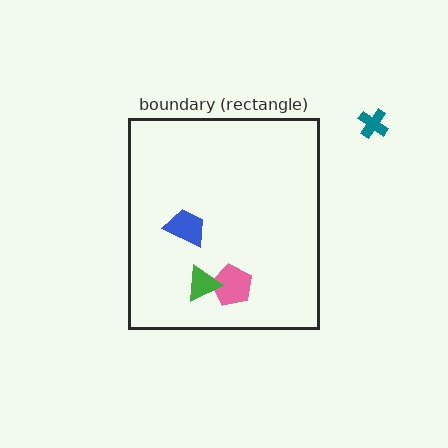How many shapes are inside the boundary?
3 inside, 1 outside.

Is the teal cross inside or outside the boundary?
Outside.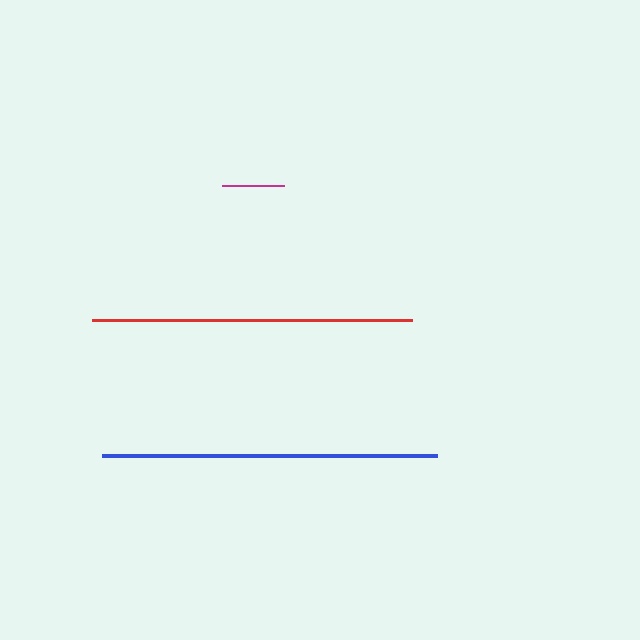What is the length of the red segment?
The red segment is approximately 320 pixels long.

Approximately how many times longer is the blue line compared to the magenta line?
The blue line is approximately 5.4 times the length of the magenta line.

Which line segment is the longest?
The blue line is the longest at approximately 336 pixels.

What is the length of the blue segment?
The blue segment is approximately 336 pixels long.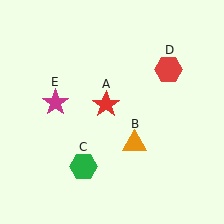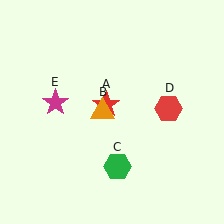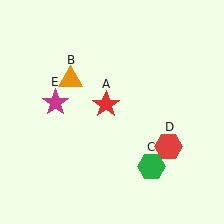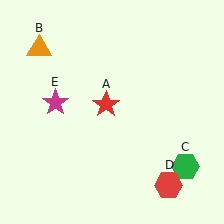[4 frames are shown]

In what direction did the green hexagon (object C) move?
The green hexagon (object C) moved right.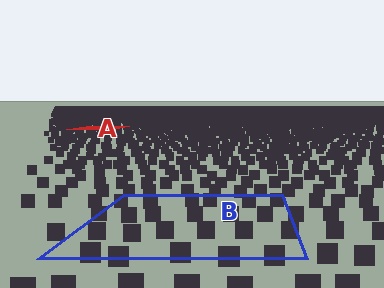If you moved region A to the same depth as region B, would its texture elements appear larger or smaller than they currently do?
They would appear larger. At a closer depth, the same texture elements are projected at a bigger on-screen size.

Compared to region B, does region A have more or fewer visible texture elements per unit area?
Region A has more texture elements per unit area — they are packed more densely because it is farther away.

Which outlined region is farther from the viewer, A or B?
Region A is farther from the viewer — the texture elements inside it appear smaller and more densely packed.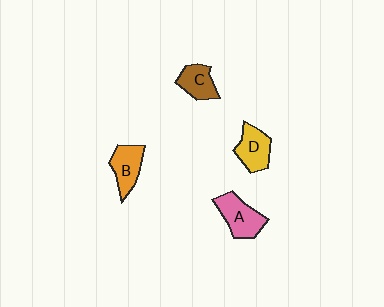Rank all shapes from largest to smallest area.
From largest to smallest: A (pink), B (orange), D (yellow), C (brown).